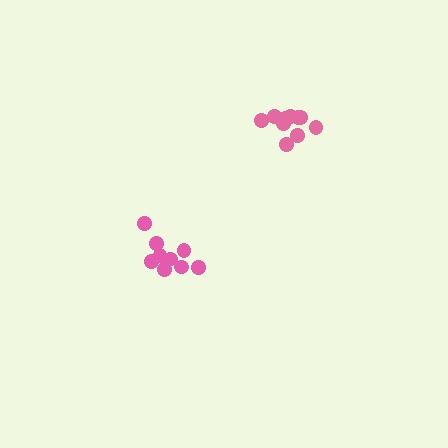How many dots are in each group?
Group 1: 9 dots, Group 2: 10 dots (19 total).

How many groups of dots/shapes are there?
There are 2 groups.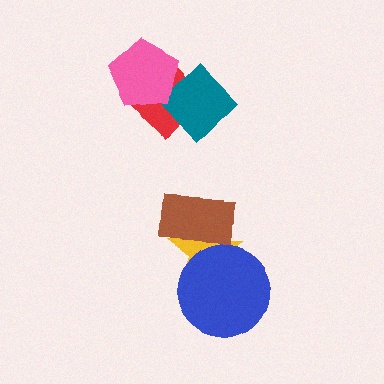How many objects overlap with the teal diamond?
2 objects overlap with the teal diamond.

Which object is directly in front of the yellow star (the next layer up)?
The brown rectangle is directly in front of the yellow star.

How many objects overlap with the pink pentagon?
2 objects overlap with the pink pentagon.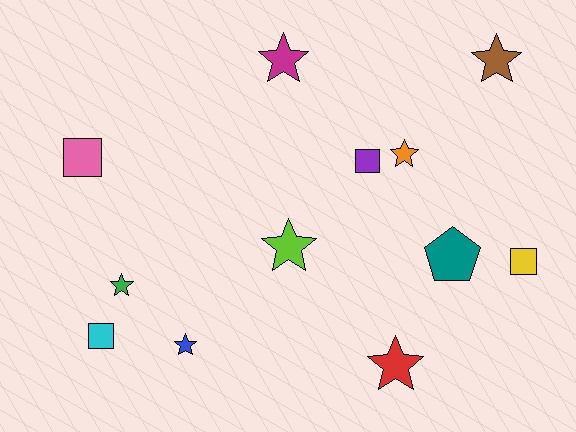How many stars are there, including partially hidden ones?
There are 7 stars.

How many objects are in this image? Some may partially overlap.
There are 12 objects.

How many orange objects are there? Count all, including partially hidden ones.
There is 1 orange object.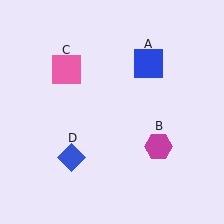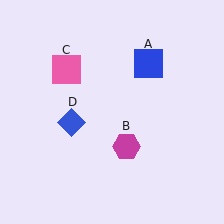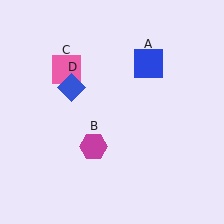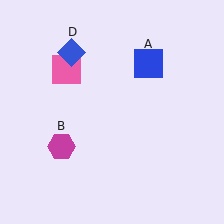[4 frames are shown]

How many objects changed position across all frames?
2 objects changed position: magenta hexagon (object B), blue diamond (object D).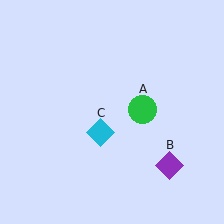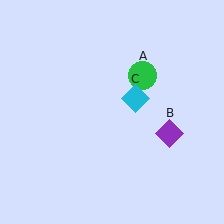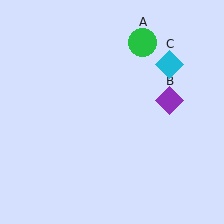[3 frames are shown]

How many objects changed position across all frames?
3 objects changed position: green circle (object A), purple diamond (object B), cyan diamond (object C).